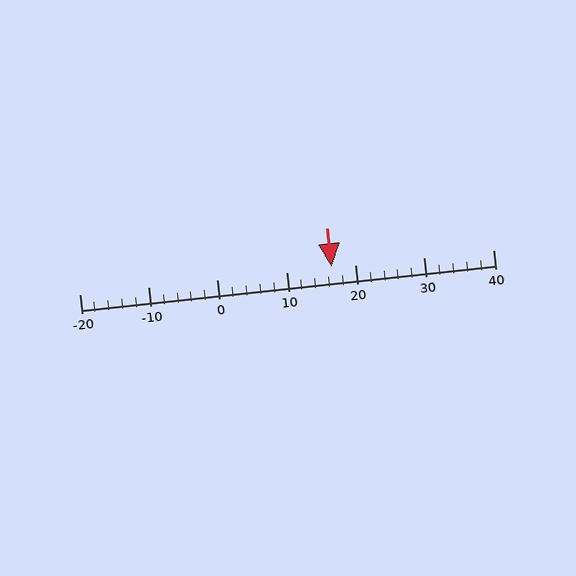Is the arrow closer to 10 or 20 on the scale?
The arrow is closer to 20.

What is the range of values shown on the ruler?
The ruler shows values from -20 to 40.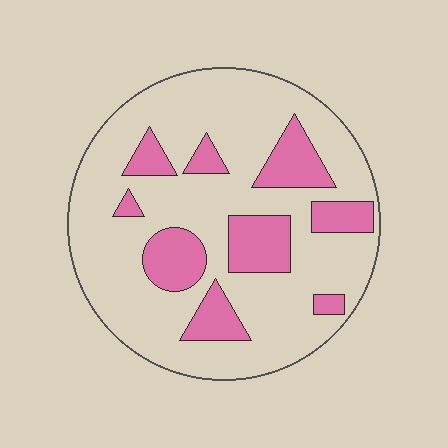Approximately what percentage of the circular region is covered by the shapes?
Approximately 25%.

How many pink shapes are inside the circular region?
9.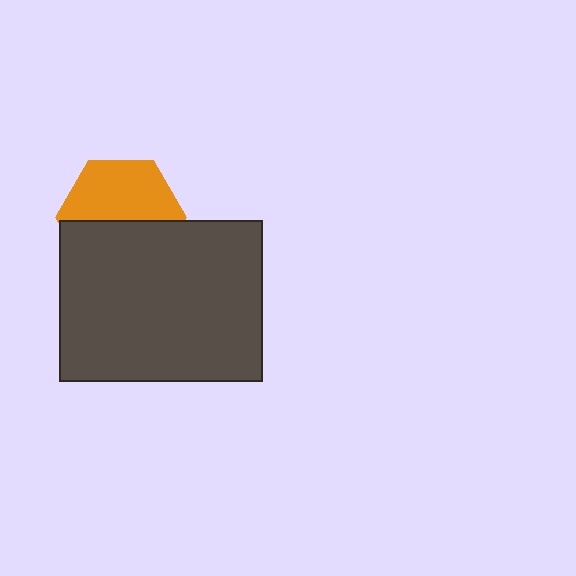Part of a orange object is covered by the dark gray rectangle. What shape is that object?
It is a hexagon.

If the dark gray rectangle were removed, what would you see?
You would see the complete orange hexagon.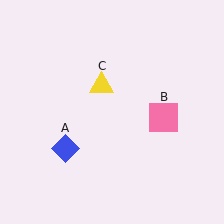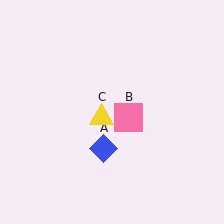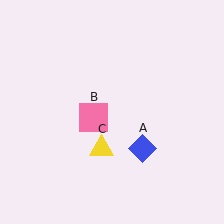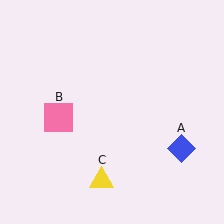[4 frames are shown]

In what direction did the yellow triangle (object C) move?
The yellow triangle (object C) moved down.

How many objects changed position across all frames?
3 objects changed position: blue diamond (object A), pink square (object B), yellow triangle (object C).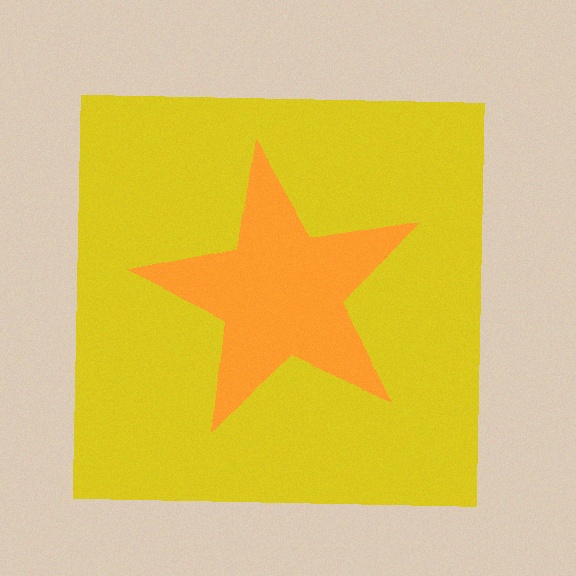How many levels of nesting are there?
2.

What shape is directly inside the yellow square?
The orange star.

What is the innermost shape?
The orange star.